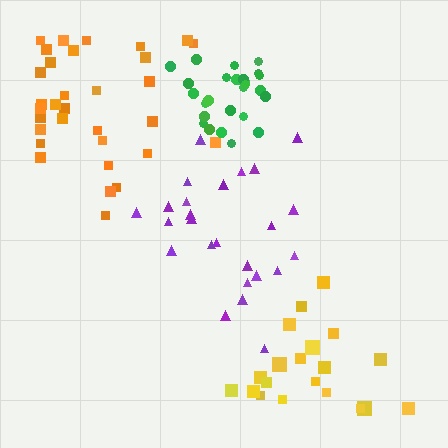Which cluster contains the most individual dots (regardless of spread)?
Orange (32).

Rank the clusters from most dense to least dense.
green, yellow, purple, orange.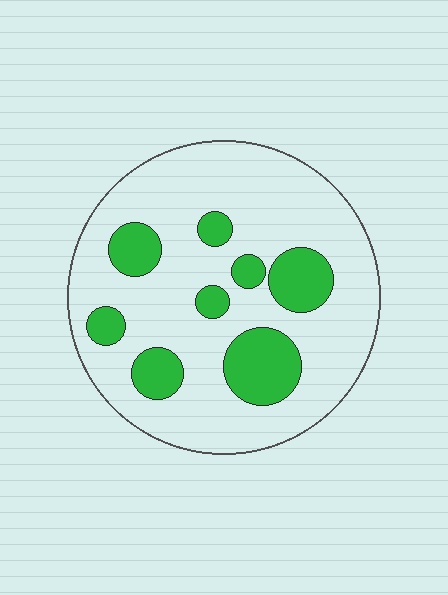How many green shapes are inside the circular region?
8.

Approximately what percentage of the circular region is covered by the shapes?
Approximately 20%.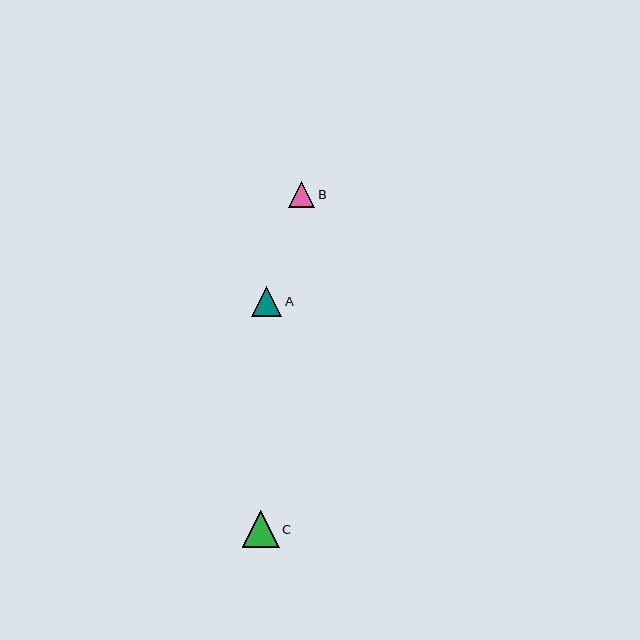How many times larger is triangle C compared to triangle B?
Triangle C is approximately 1.4 times the size of triangle B.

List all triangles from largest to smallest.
From largest to smallest: C, A, B.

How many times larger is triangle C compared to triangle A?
Triangle C is approximately 1.2 times the size of triangle A.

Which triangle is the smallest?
Triangle B is the smallest with a size of approximately 26 pixels.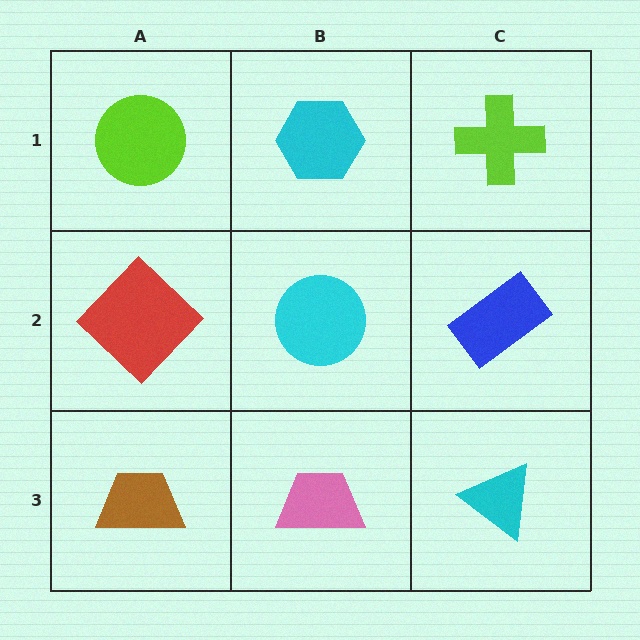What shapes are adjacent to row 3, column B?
A cyan circle (row 2, column B), a brown trapezoid (row 3, column A), a cyan triangle (row 3, column C).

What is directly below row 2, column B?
A pink trapezoid.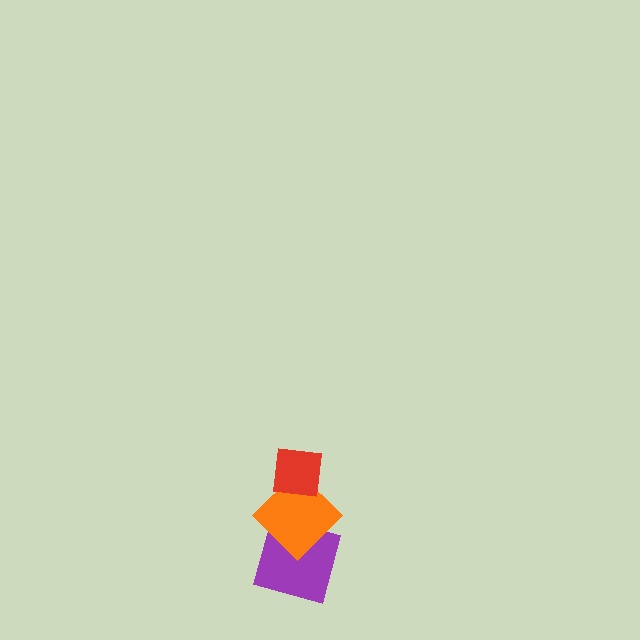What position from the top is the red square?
The red square is 1st from the top.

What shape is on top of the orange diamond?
The red square is on top of the orange diamond.